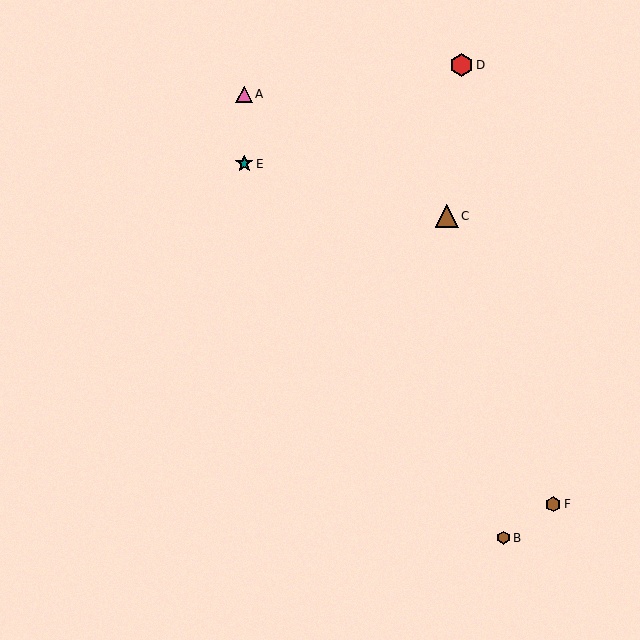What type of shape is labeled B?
Shape B is a brown hexagon.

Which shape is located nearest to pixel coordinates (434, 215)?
The brown triangle (labeled C) at (447, 216) is nearest to that location.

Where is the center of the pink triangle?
The center of the pink triangle is at (244, 94).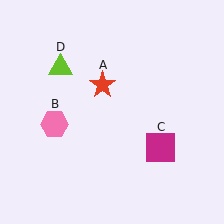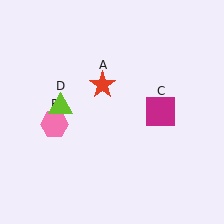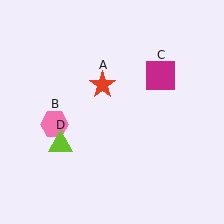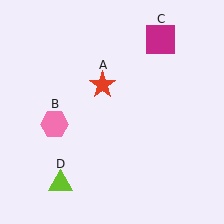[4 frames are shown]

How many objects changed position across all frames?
2 objects changed position: magenta square (object C), lime triangle (object D).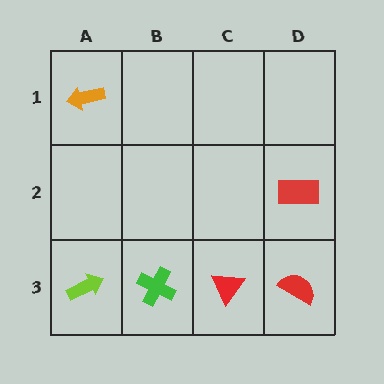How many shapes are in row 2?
1 shape.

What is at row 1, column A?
An orange arrow.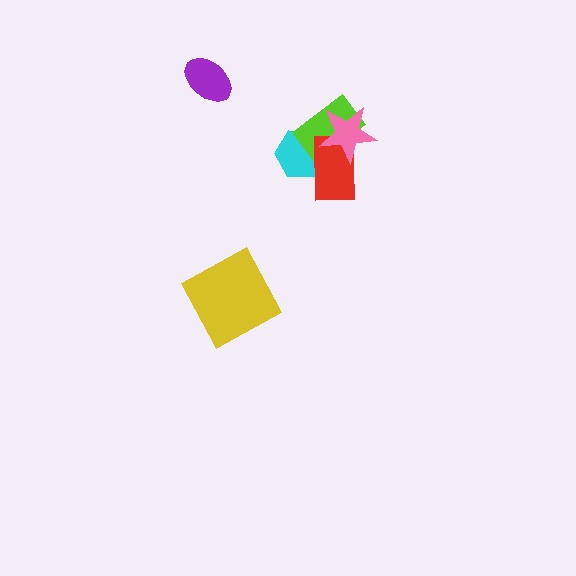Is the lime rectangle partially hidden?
Yes, it is partially covered by another shape.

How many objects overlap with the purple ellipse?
0 objects overlap with the purple ellipse.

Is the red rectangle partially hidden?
Yes, it is partially covered by another shape.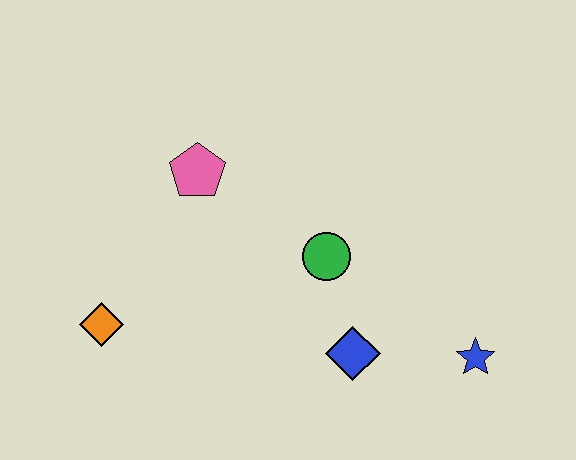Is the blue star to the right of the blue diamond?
Yes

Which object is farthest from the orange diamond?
The blue star is farthest from the orange diamond.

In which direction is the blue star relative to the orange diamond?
The blue star is to the right of the orange diamond.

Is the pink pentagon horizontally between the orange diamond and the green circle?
Yes